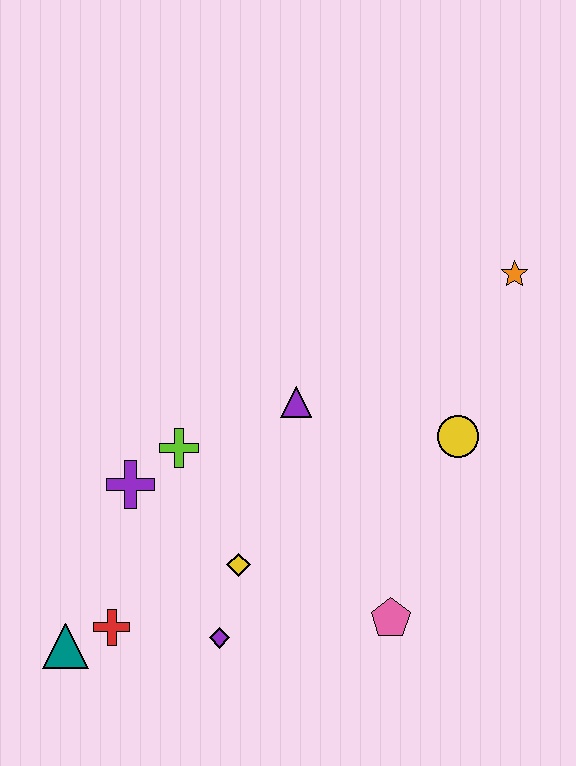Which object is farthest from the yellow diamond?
The orange star is farthest from the yellow diamond.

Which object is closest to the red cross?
The teal triangle is closest to the red cross.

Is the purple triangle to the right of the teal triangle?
Yes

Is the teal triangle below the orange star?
Yes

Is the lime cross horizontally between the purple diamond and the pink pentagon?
No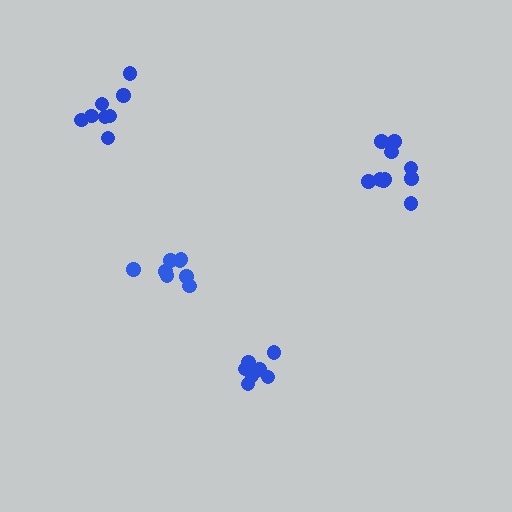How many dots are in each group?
Group 1: 7 dots, Group 2: 8 dots, Group 3: 10 dots, Group 4: 8 dots (33 total).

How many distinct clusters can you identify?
There are 4 distinct clusters.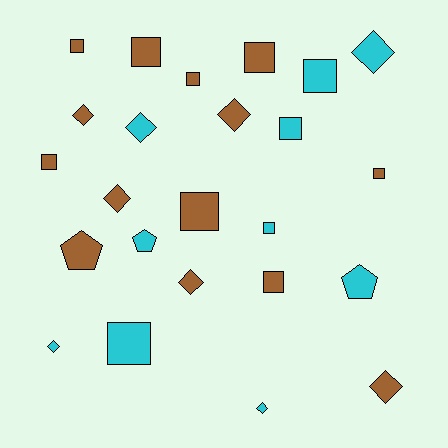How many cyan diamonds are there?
There are 4 cyan diamonds.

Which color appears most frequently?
Brown, with 14 objects.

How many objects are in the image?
There are 24 objects.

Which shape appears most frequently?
Square, with 12 objects.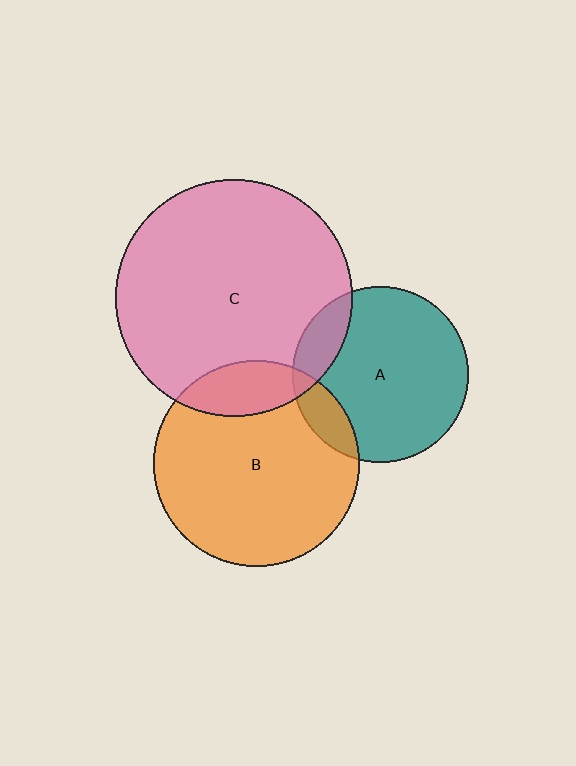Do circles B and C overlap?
Yes.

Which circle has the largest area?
Circle C (pink).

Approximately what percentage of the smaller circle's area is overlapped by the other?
Approximately 15%.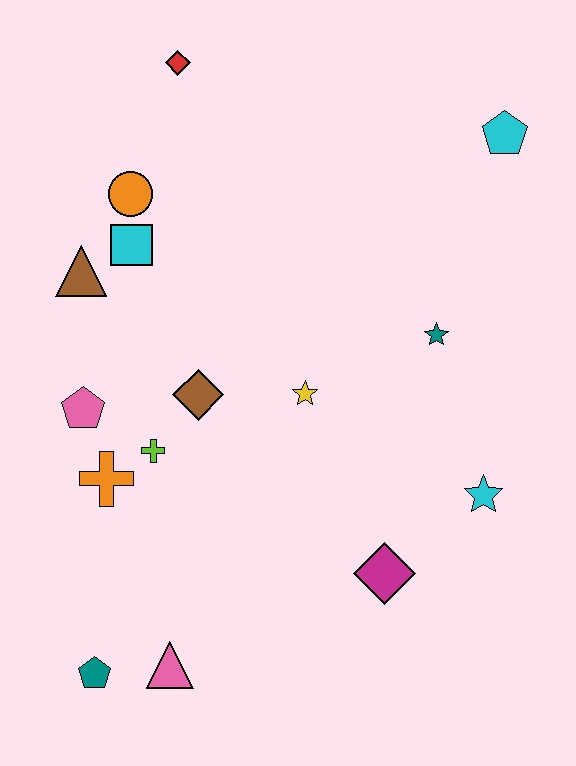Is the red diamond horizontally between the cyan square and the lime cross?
No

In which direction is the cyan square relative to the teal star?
The cyan square is to the left of the teal star.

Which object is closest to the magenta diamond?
The cyan star is closest to the magenta diamond.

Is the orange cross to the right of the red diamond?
No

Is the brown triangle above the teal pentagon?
Yes